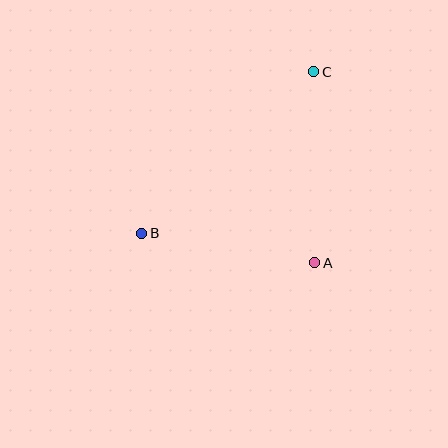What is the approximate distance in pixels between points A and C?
The distance between A and C is approximately 191 pixels.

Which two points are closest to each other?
Points A and B are closest to each other.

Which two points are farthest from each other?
Points B and C are farthest from each other.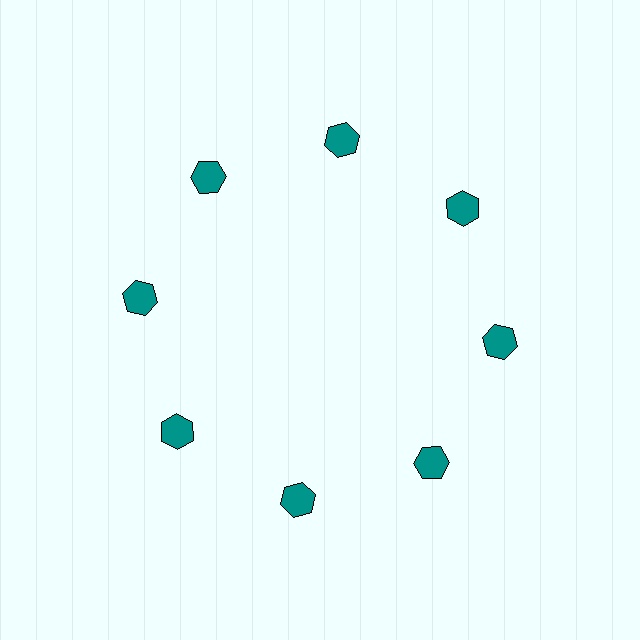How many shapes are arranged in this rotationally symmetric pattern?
There are 8 shapes, arranged in 8 groups of 1.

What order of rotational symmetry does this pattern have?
This pattern has 8-fold rotational symmetry.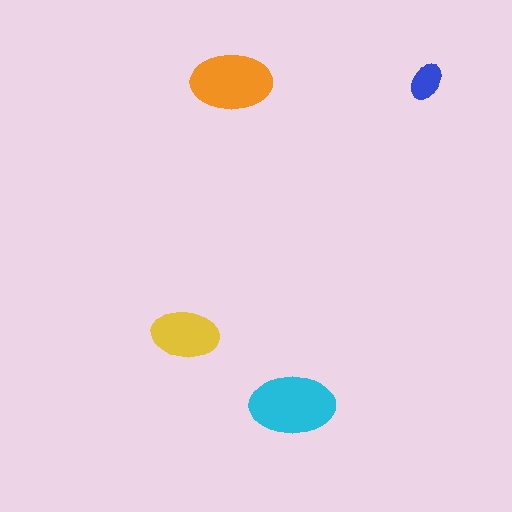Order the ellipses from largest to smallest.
the cyan one, the orange one, the yellow one, the blue one.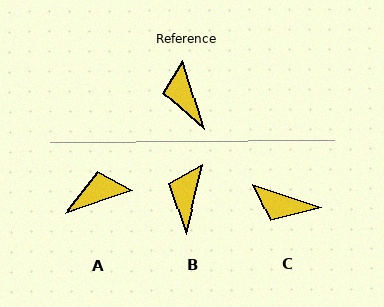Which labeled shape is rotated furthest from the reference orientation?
A, about 88 degrees away.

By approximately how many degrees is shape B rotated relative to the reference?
Approximately 30 degrees clockwise.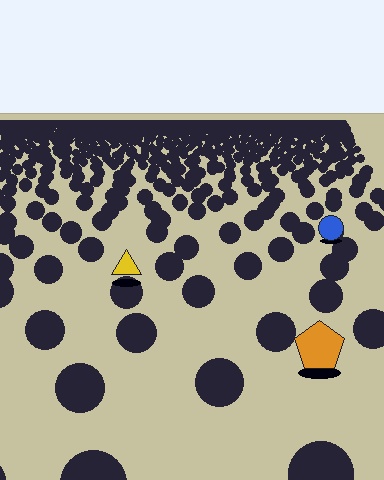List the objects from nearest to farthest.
From nearest to farthest: the orange pentagon, the yellow triangle, the blue circle.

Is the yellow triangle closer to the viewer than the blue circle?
Yes. The yellow triangle is closer — you can tell from the texture gradient: the ground texture is coarser near it.